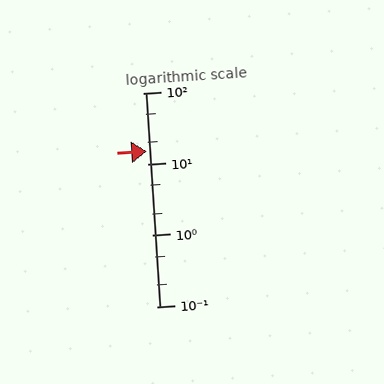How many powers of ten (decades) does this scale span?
The scale spans 3 decades, from 0.1 to 100.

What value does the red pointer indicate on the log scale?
The pointer indicates approximately 15.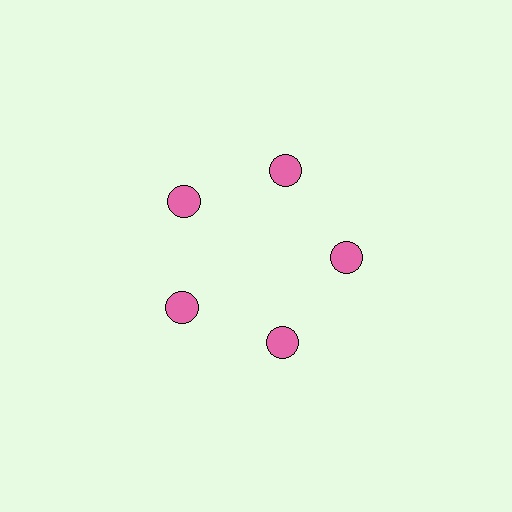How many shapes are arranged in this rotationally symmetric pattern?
There are 5 shapes, arranged in 5 groups of 1.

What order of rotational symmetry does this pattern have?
This pattern has 5-fold rotational symmetry.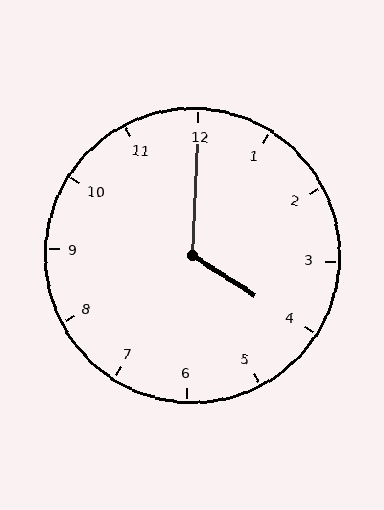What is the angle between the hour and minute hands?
Approximately 120 degrees.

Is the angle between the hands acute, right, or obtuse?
It is obtuse.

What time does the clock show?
4:00.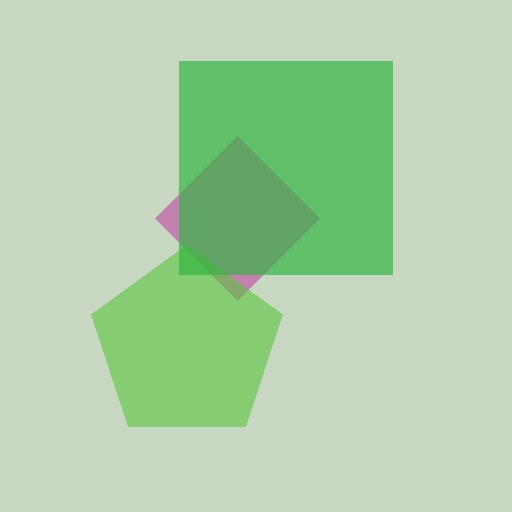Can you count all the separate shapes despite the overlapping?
Yes, there are 3 separate shapes.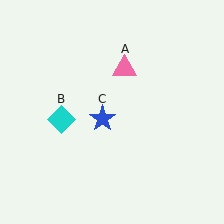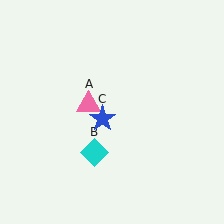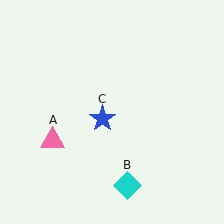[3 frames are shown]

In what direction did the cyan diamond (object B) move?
The cyan diamond (object B) moved down and to the right.